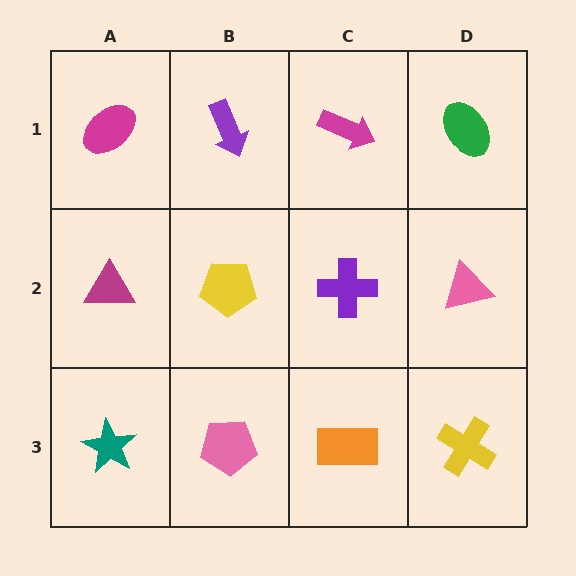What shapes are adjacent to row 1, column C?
A purple cross (row 2, column C), a purple arrow (row 1, column B), a green ellipse (row 1, column D).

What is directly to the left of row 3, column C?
A pink pentagon.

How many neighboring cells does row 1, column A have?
2.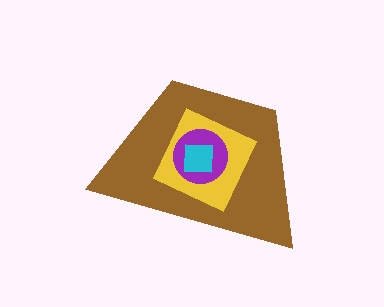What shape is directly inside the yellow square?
The purple circle.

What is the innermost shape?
The cyan square.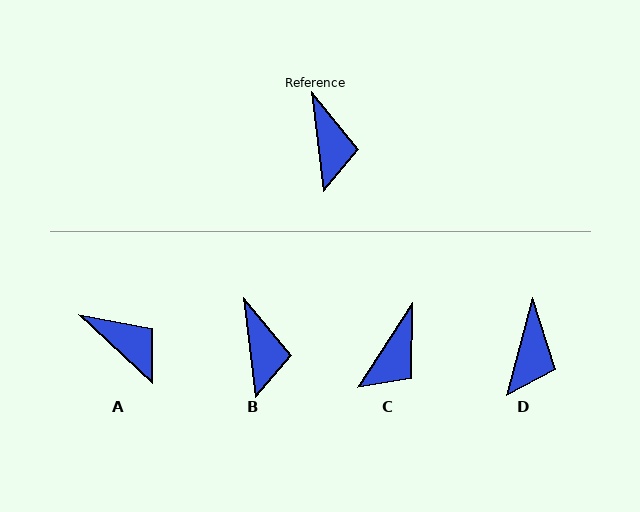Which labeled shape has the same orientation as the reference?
B.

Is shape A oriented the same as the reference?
No, it is off by about 40 degrees.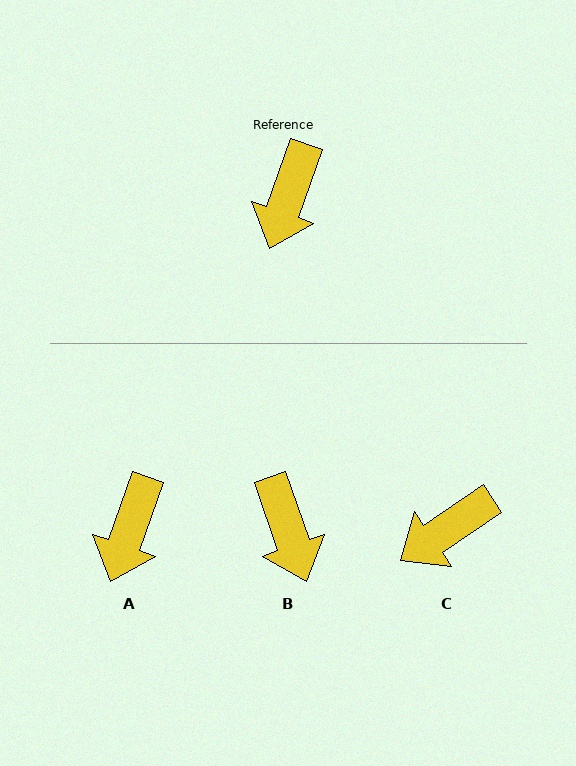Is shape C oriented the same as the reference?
No, it is off by about 36 degrees.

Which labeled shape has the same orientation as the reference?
A.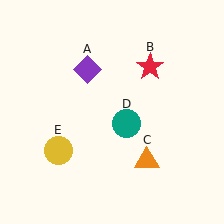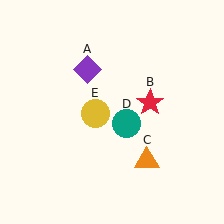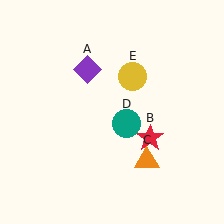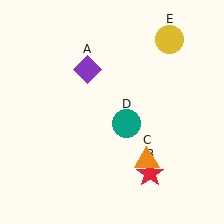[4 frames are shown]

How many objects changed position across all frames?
2 objects changed position: red star (object B), yellow circle (object E).